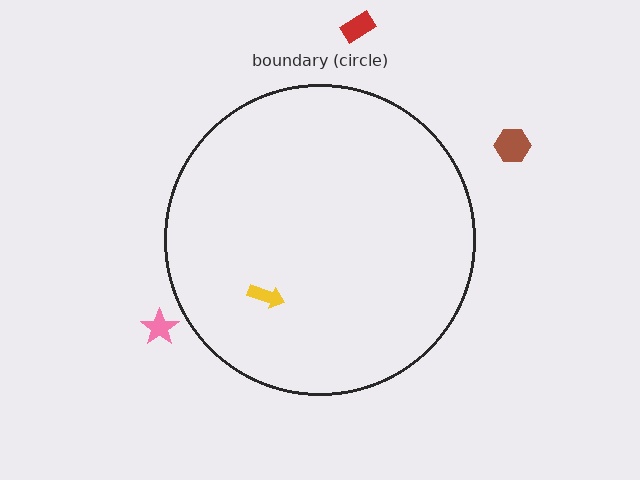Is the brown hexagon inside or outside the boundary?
Outside.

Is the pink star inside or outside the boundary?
Outside.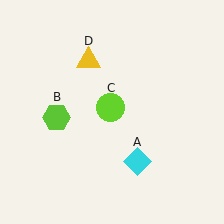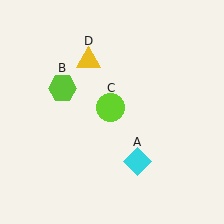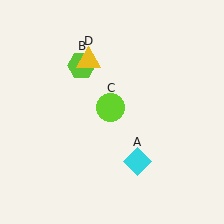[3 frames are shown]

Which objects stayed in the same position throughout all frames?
Cyan diamond (object A) and lime circle (object C) and yellow triangle (object D) remained stationary.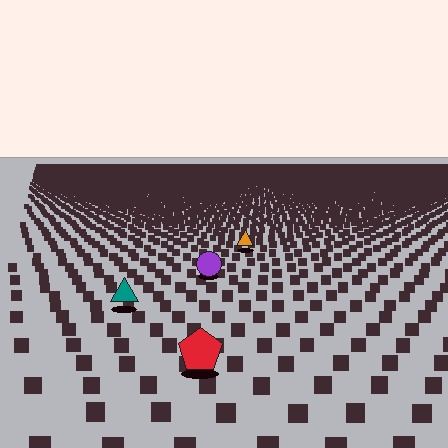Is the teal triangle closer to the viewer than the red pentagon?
No. The red pentagon is closer — you can tell from the texture gradient: the ground texture is coarser near it.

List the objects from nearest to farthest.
From nearest to farthest: the red pentagon, the teal triangle, the purple circle, the orange triangle.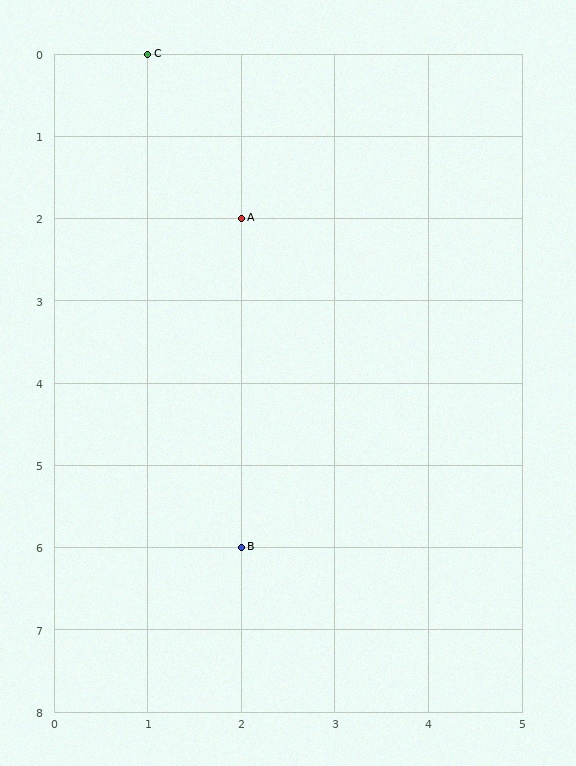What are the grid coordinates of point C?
Point C is at grid coordinates (1, 0).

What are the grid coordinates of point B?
Point B is at grid coordinates (2, 6).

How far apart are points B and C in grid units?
Points B and C are 1 column and 6 rows apart (about 6.1 grid units diagonally).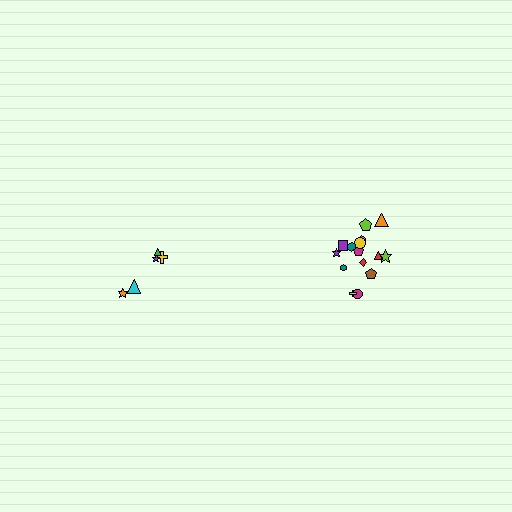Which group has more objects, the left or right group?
The right group.